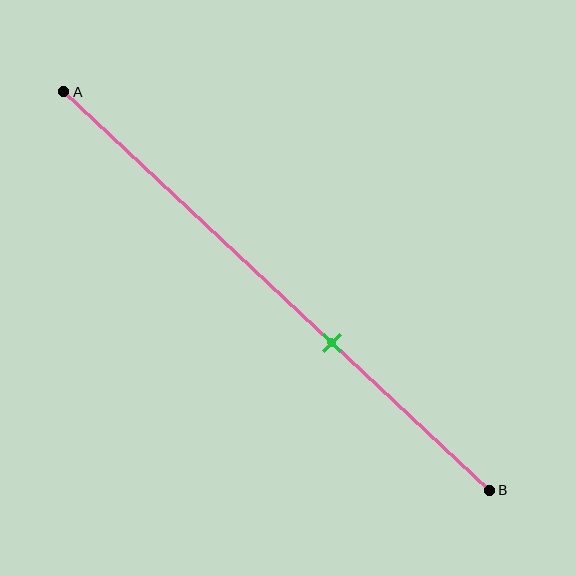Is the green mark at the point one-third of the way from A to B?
No, the mark is at about 65% from A, not at the 33% one-third point.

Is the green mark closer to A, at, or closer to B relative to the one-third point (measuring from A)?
The green mark is closer to point B than the one-third point of segment AB.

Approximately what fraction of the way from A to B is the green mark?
The green mark is approximately 65% of the way from A to B.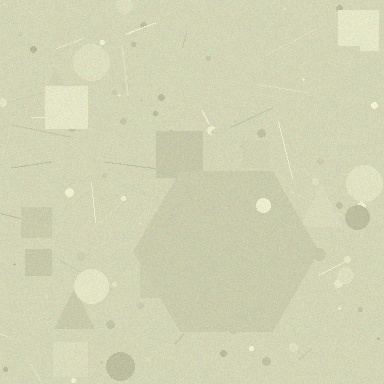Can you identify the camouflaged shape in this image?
The camouflaged shape is a hexagon.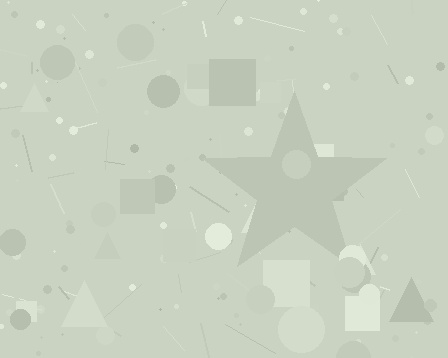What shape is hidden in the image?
A star is hidden in the image.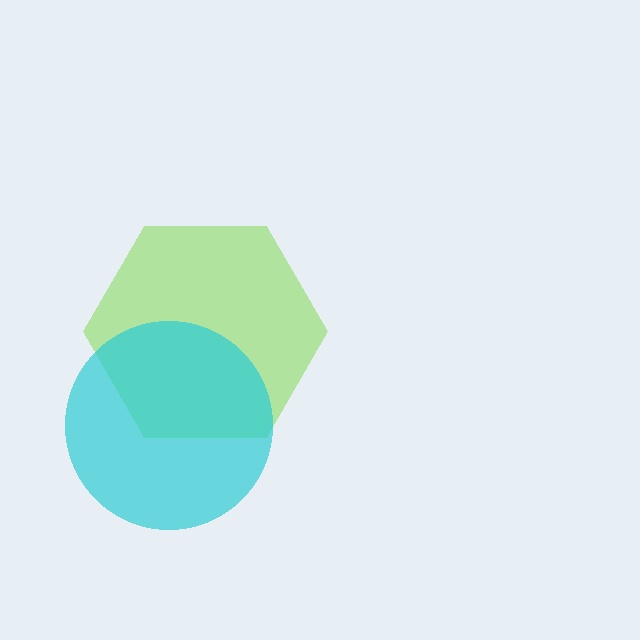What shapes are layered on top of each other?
The layered shapes are: a lime hexagon, a cyan circle.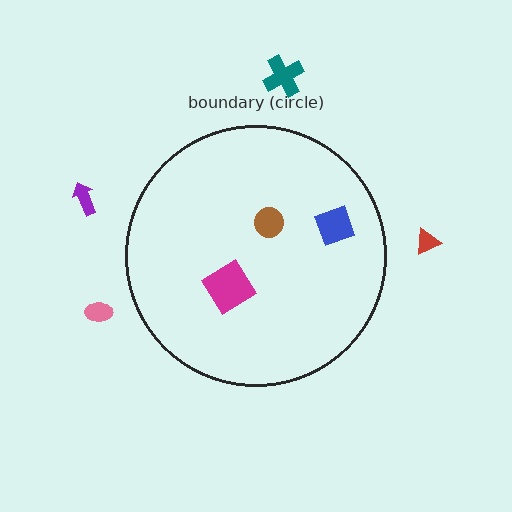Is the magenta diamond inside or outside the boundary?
Inside.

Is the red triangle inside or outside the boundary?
Outside.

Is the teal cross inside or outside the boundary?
Outside.